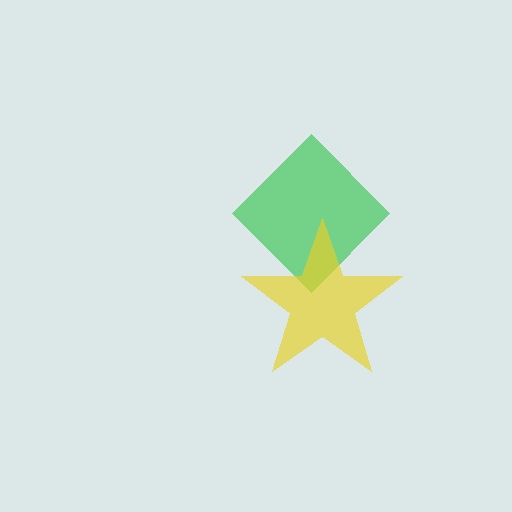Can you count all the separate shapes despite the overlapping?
Yes, there are 2 separate shapes.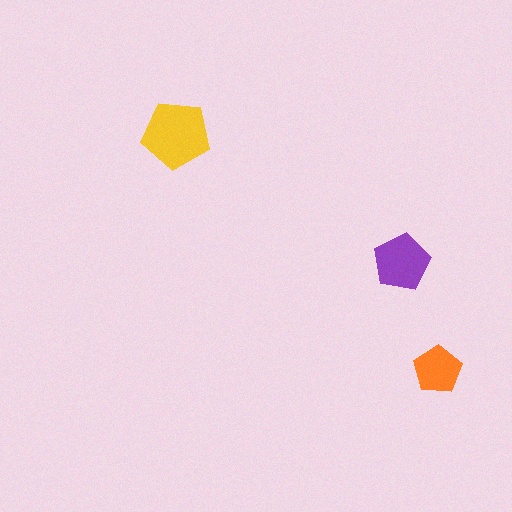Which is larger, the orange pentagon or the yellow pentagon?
The yellow one.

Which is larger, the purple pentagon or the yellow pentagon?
The yellow one.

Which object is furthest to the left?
The yellow pentagon is leftmost.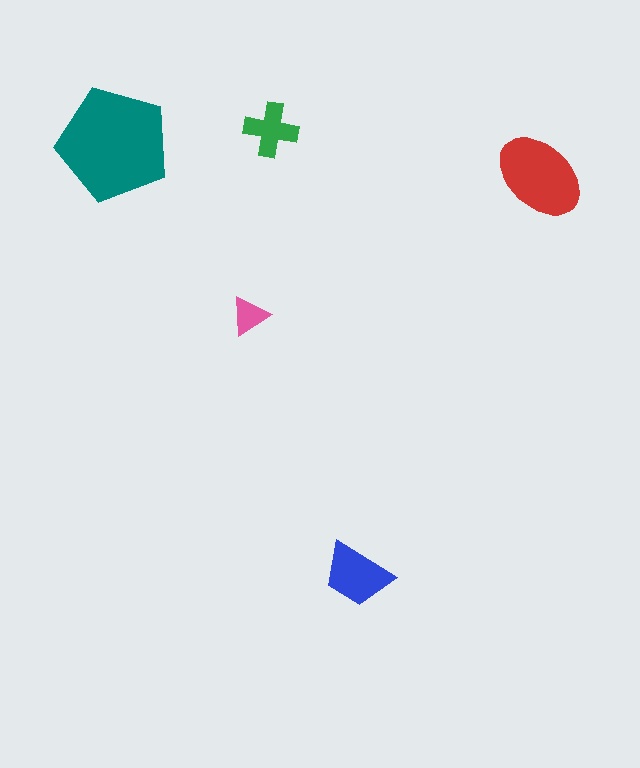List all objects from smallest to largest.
The pink triangle, the green cross, the blue trapezoid, the red ellipse, the teal pentagon.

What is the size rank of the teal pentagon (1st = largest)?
1st.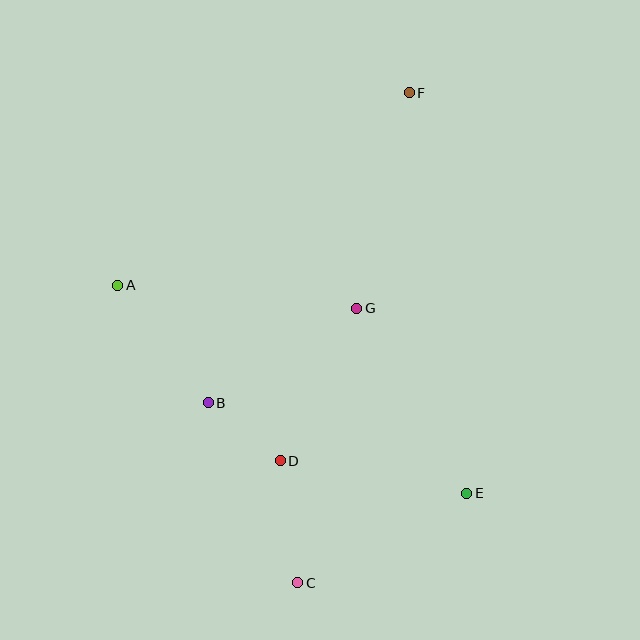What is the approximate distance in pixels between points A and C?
The distance between A and C is approximately 348 pixels.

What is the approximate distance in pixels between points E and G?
The distance between E and G is approximately 216 pixels.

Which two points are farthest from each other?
Points C and F are farthest from each other.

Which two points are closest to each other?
Points B and D are closest to each other.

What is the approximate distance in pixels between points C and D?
The distance between C and D is approximately 123 pixels.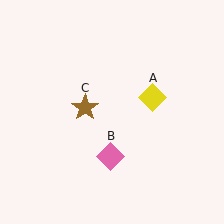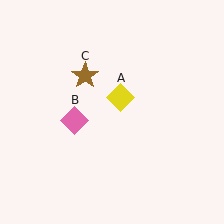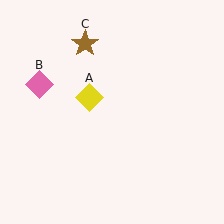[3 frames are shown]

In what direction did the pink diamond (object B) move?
The pink diamond (object B) moved up and to the left.